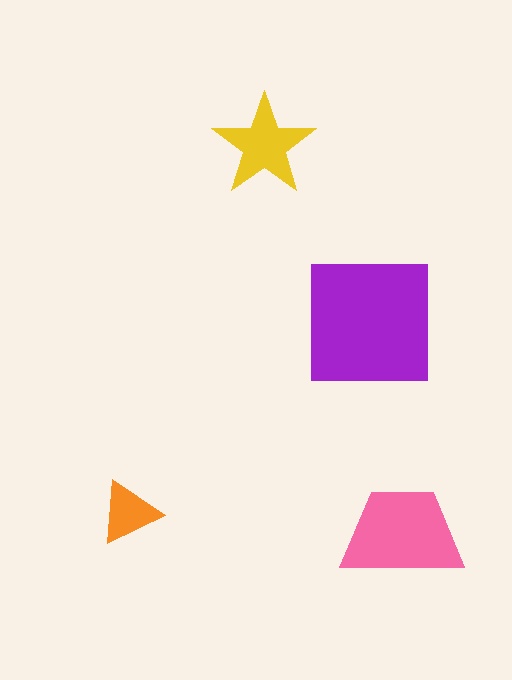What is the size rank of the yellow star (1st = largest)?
3rd.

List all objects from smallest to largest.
The orange triangle, the yellow star, the pink trapezoid, the purple square.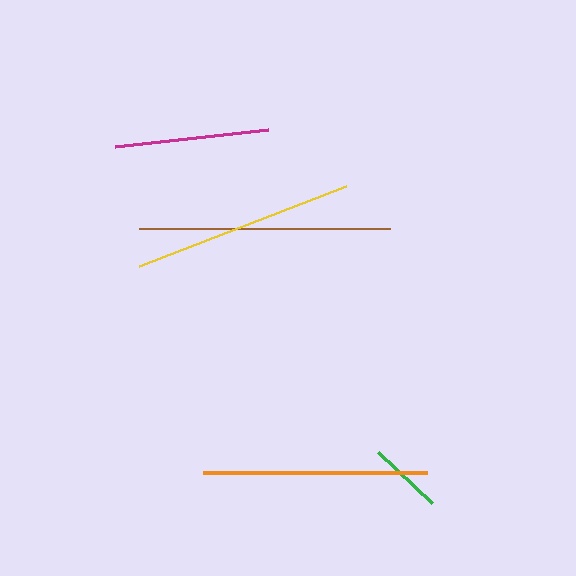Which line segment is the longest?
The brown line is the longest at approximately 251 pixels.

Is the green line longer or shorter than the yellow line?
The yellow line is longer than the green line.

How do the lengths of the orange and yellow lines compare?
The orange and yellow lines are approximately the same length.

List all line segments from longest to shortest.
From longest to shortest: brown, orange, yellow, magenta, green.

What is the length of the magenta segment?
The magenta segment is approximately 154 pixels long.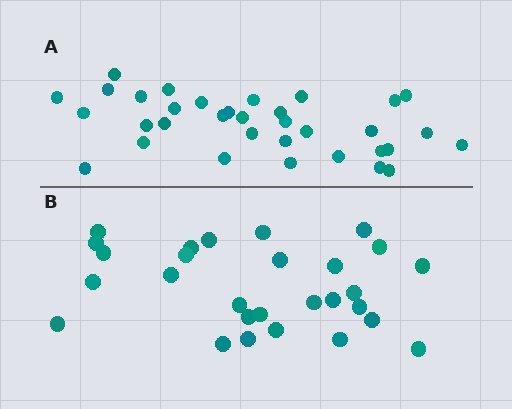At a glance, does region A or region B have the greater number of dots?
Region A (the top region) has more dots.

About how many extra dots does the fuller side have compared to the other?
Region A has about 6 more dots than region B.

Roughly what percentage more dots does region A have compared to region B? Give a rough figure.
About 20% more.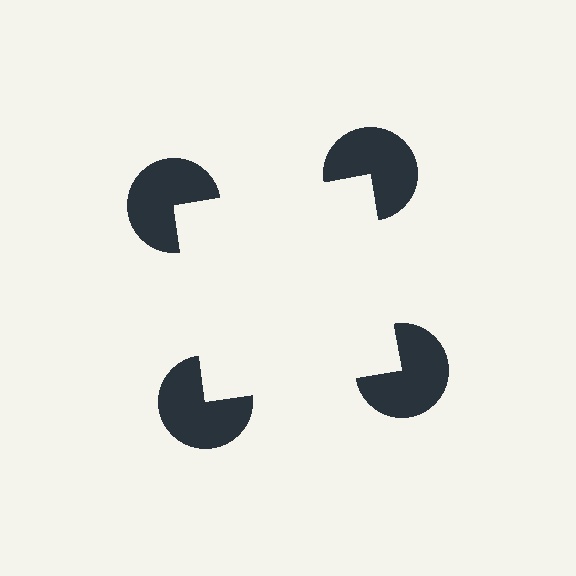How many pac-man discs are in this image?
There are 4 — one at each vertex of the illusory square.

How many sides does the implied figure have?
4 sides.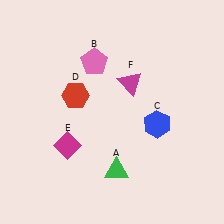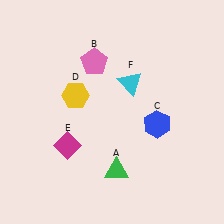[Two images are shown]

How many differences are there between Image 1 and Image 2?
There are 2 differences between the two images.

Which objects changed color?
D changed from red to yellow. F changed from magenta to cyan.